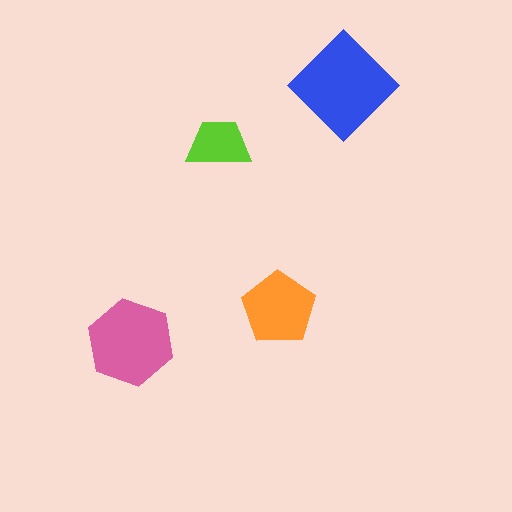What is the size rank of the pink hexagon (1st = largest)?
2nd.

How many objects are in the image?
There are 4 objects in the image.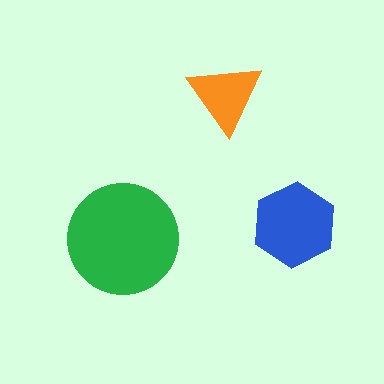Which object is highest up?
The orange triangle is topmost.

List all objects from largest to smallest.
The green circle, the blue hexagon, the orange triangle.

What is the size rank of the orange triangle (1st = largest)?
3rd.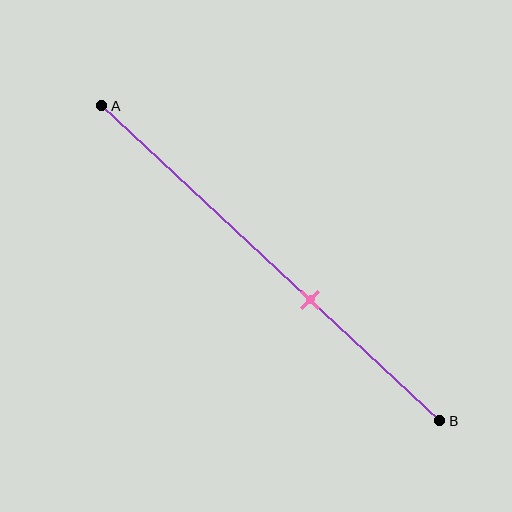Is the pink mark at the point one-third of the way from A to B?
No, the mark is at about 60% from A, not at the 33% one-third point.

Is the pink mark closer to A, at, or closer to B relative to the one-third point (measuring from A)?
The pink mark is closer to point B than the one-third point of segment AB.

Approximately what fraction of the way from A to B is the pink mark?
The pink mark is approximately 60% of the way from A to B.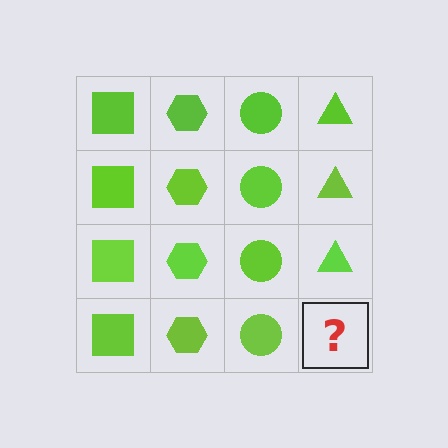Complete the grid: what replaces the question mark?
The question mark should be replaced with a lime triangle.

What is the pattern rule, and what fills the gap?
The rule is that each column has a consistent shape. The gap should be filled with a lime triangle.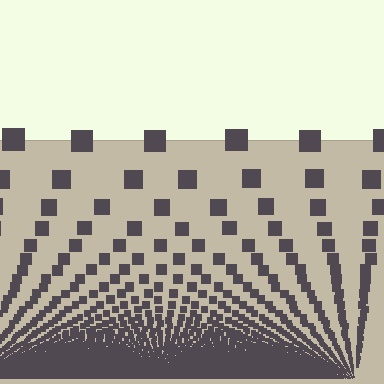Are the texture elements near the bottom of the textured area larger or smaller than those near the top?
Smaller. The gradient is inverted — elements near the bottom are smaller and denser.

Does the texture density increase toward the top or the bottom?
Density increases toward the bottom.